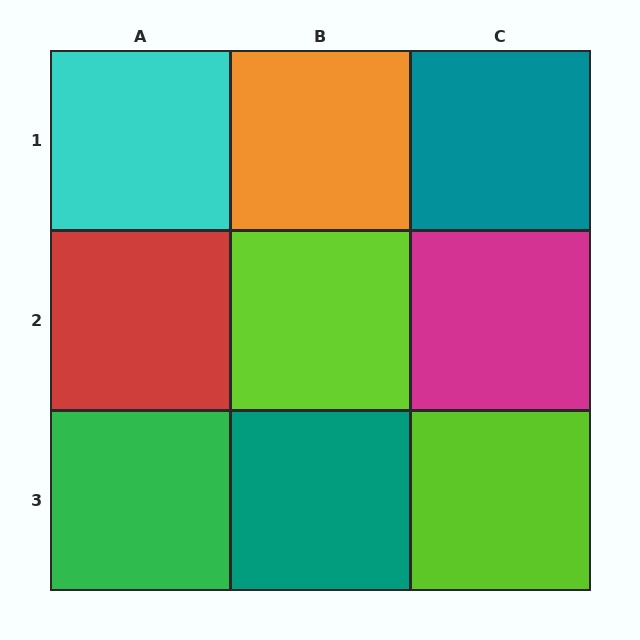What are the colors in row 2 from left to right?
Red, lime, magenta.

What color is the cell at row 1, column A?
Cyan.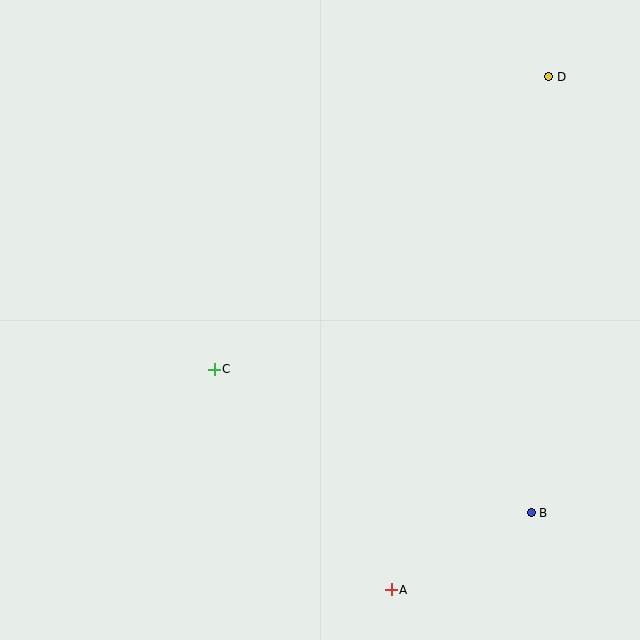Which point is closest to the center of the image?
Point C at (214, 369) is closest to the center.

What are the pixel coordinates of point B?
Point B is at (531, 513).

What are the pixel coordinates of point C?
Point C is at (214, 369).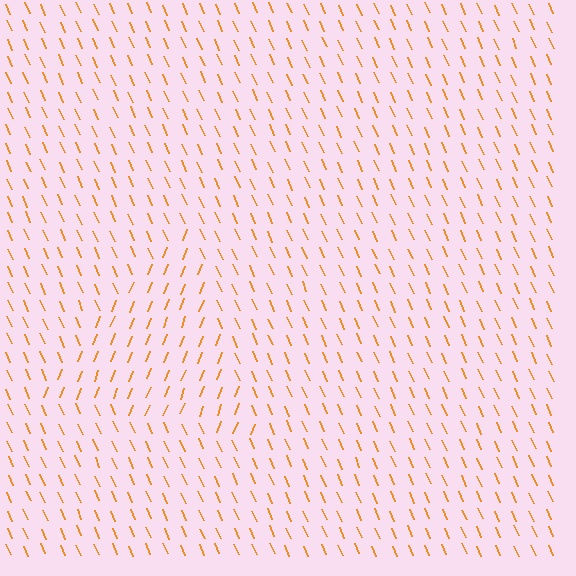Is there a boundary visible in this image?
Yes, there is a texture boundary formed by a change in line orientation.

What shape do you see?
I see a triangle.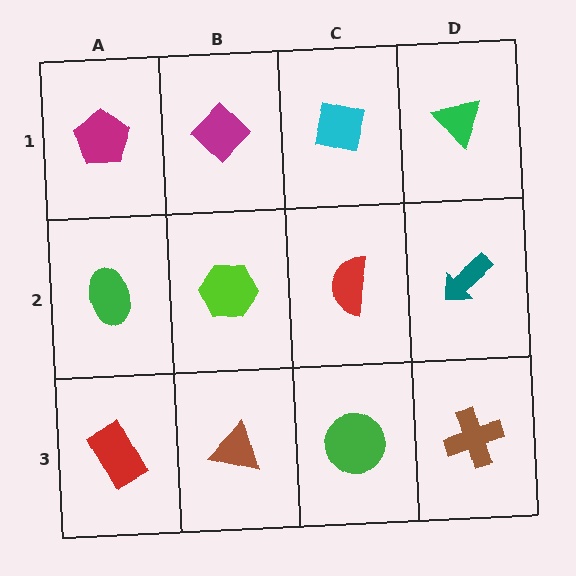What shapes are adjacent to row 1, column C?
A red semicircle (row 2, column C), a magenta diamond (row 1, column B), a green triangle (row 1, column D).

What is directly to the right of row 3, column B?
A green circle.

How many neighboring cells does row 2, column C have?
4.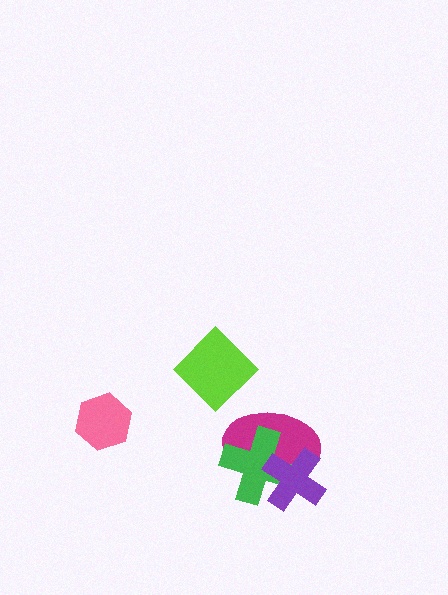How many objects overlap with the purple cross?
2 objects overlap with the purple cross.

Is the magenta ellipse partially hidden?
Yes, it is partially covered by another shape.